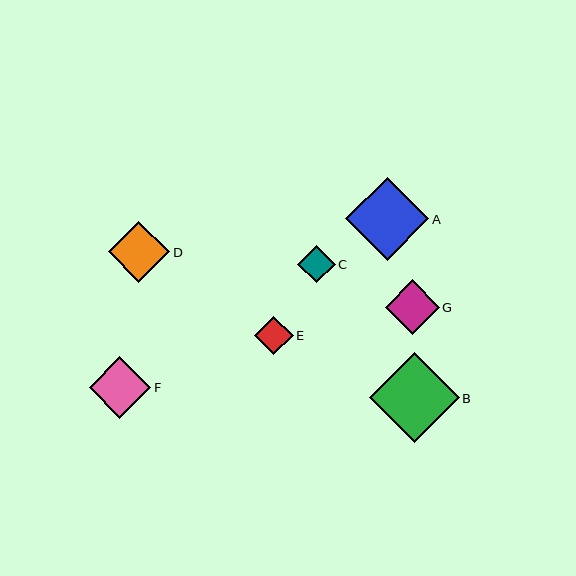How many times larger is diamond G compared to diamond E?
Diamond G is approximately 1.4 times the size of diamond E.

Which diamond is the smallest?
Diamond C is the smallest with a size of approximately 37 pixels.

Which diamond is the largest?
Diamond B is the largest with a size of approximately 89 pixels.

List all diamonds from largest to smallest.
From largest to smallest: B, A, F, D, G, E, C.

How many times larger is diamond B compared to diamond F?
Diamond B is approximately 1.5 times the size of diamond F.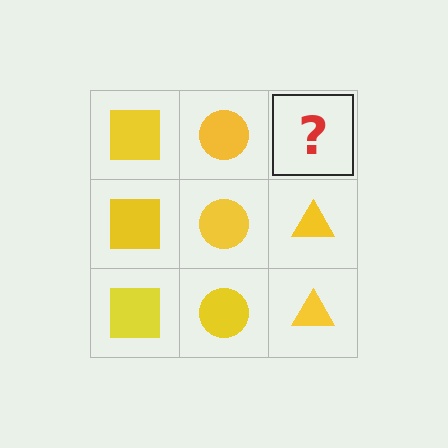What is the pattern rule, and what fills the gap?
The rule is that each column has a consistent shape. The gap should be filled with a yellow triangle.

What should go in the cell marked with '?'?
The missing cell should contain a yellow triangle.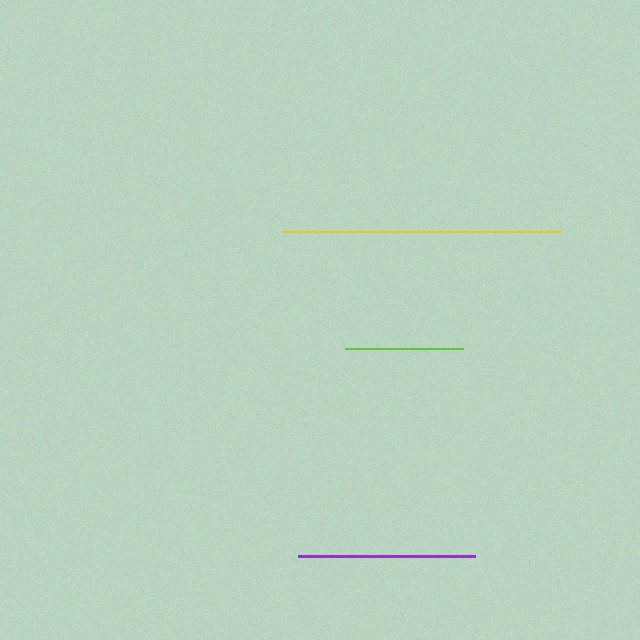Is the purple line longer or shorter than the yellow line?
The yellow line is longer than the purple line.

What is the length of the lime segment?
The lime segment is approximately 118 pixels long.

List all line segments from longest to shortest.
From longest to shortest: yellow, purple, lime.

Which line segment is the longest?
The yellow line is the longest at approximately 279 pixels.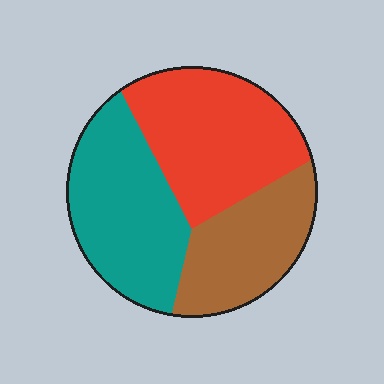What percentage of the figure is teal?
Teal covers around 35% of the figure.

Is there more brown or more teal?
Teal.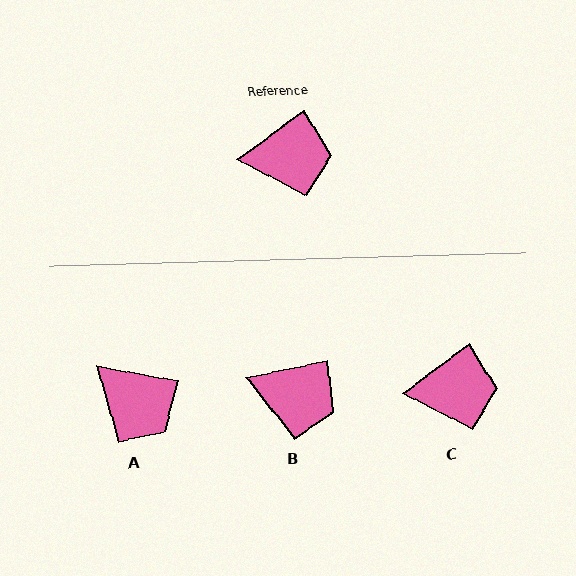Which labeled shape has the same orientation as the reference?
C.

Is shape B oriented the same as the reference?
No, it is off by about 25 degrees.